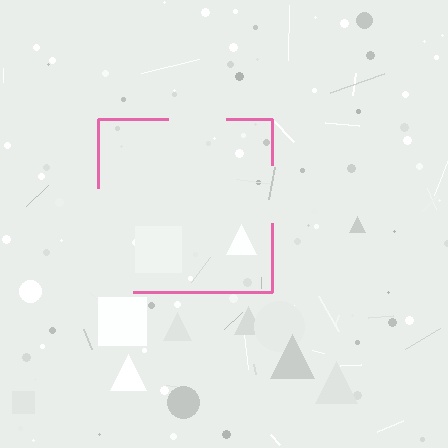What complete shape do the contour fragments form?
The contour fragments form a square.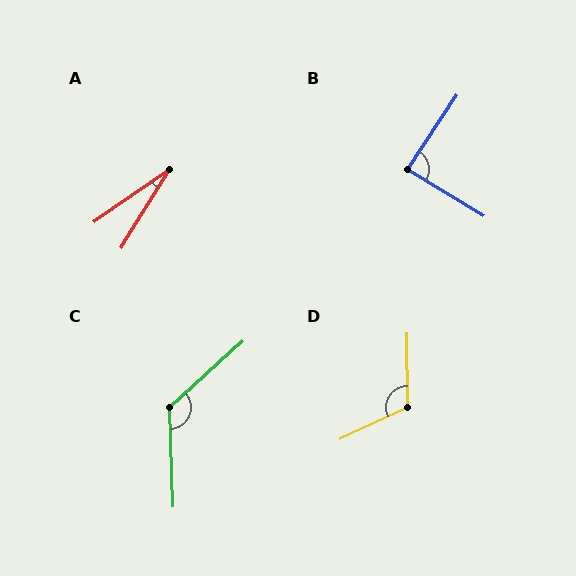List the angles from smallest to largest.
A (24°), B (87°), D (115°), C (130°).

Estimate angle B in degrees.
Approximately 87 degrees.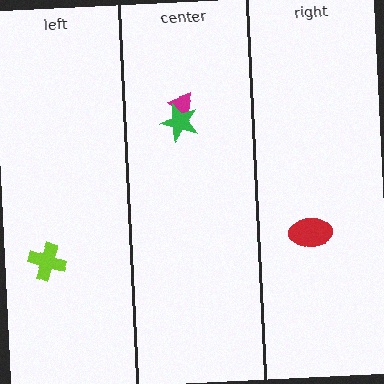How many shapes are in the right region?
1.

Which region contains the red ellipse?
The right region.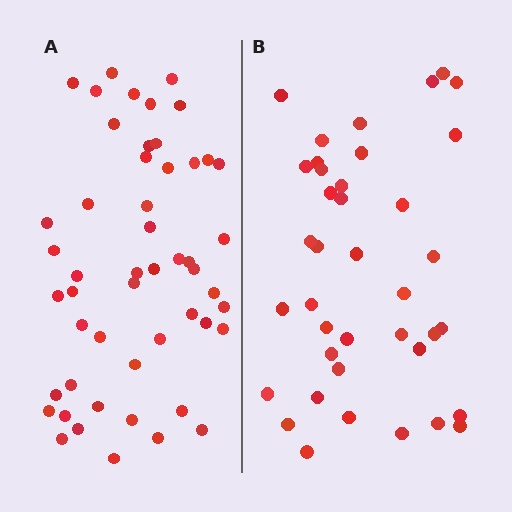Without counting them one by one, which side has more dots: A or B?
Region A (the left region) has more dots.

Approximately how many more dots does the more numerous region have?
Region A has roughly 12 or so more dots than region B.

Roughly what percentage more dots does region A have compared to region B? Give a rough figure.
About 30% more.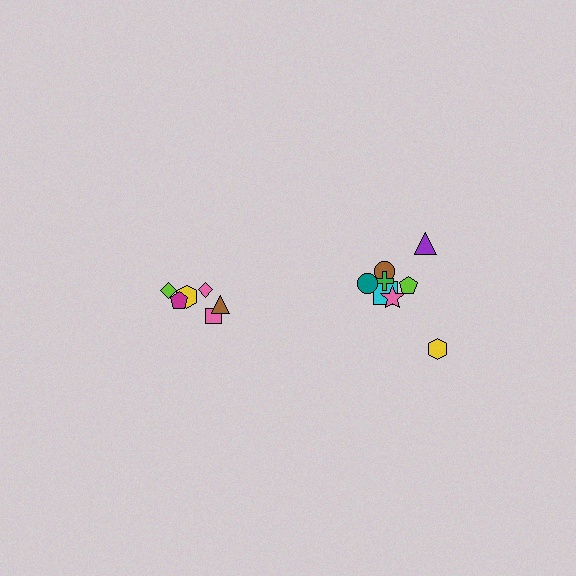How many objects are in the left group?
There are 6 objects.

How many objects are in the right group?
There are 8 objects.